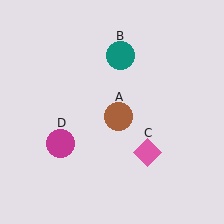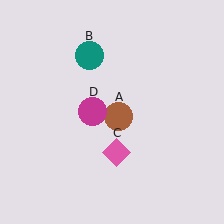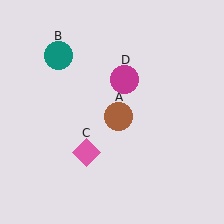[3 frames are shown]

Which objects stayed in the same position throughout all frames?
Brown circle (object A) remained stationary.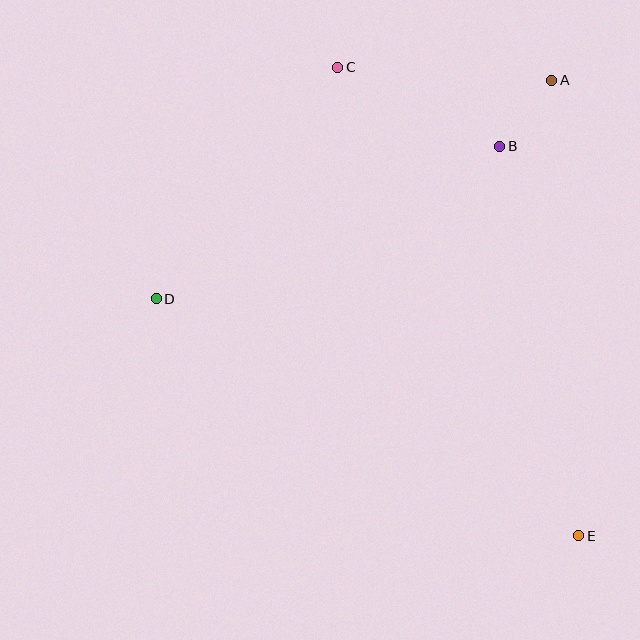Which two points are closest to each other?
Points A and B are closest to each other.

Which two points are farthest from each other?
Points C and E are farthest from each other.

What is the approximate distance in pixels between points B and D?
The distance between B and D is approximately 376 pixels.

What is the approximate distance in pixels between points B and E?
The distance between B and E is approximately 397 pixels.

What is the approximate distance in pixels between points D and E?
The distance between D and E is approximately 484 pixels.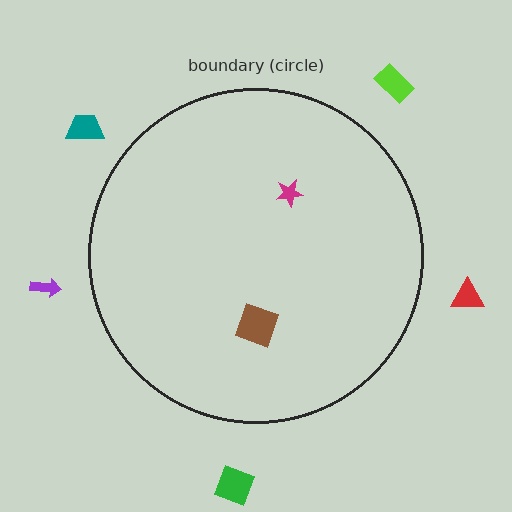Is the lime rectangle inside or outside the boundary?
Outside.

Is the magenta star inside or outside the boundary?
Inside.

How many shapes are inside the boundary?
2 inside, 5 outside.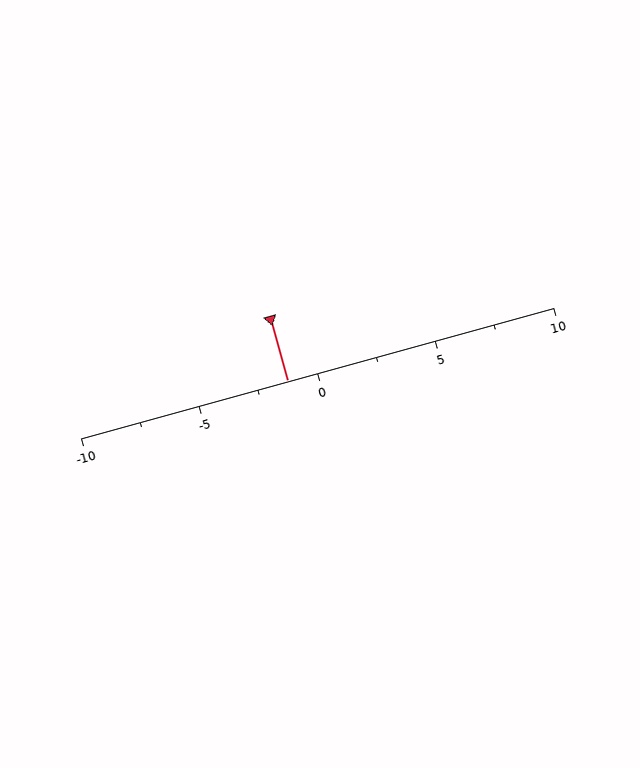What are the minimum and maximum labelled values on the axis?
The axis runs from -10 to 10.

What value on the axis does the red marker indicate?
The marker indicates approximately -1.2.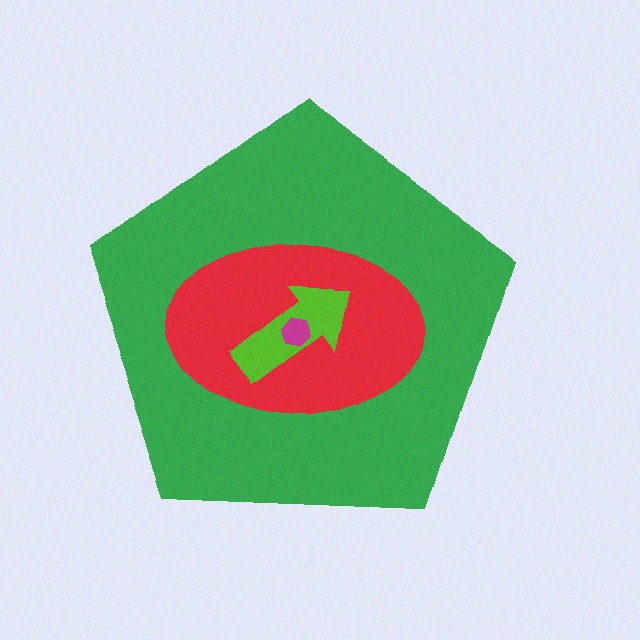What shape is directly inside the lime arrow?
The magenta hexagon.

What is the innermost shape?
The magenta hexagon.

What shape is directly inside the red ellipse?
The lime arrow.